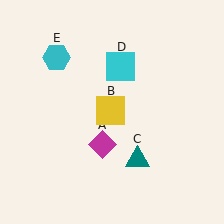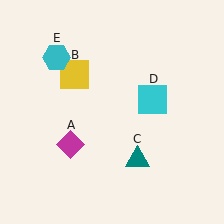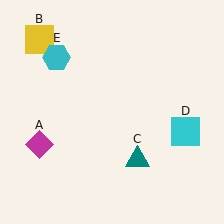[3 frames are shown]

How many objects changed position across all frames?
3 objects changed position: magenta diamond (object A), yellow square (object B), cyan square (object D).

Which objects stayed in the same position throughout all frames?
Teal triangle (object C) and cyan hexagon (object E) remained stationary.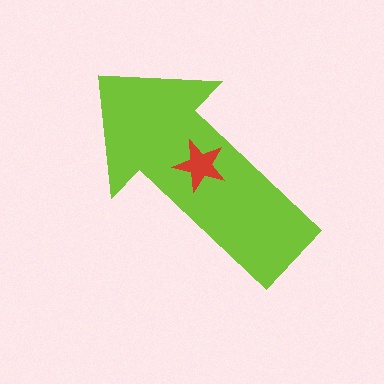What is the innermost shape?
The red star.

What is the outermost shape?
The lime arrow.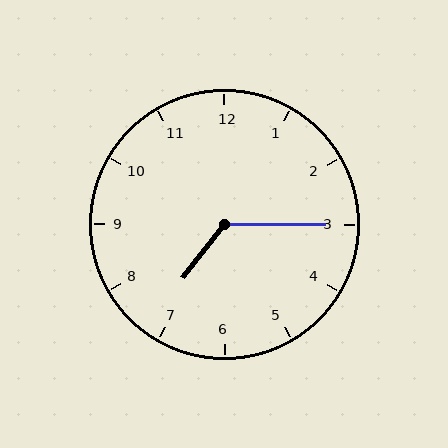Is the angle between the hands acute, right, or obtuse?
It is obtuse.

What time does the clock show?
7:15.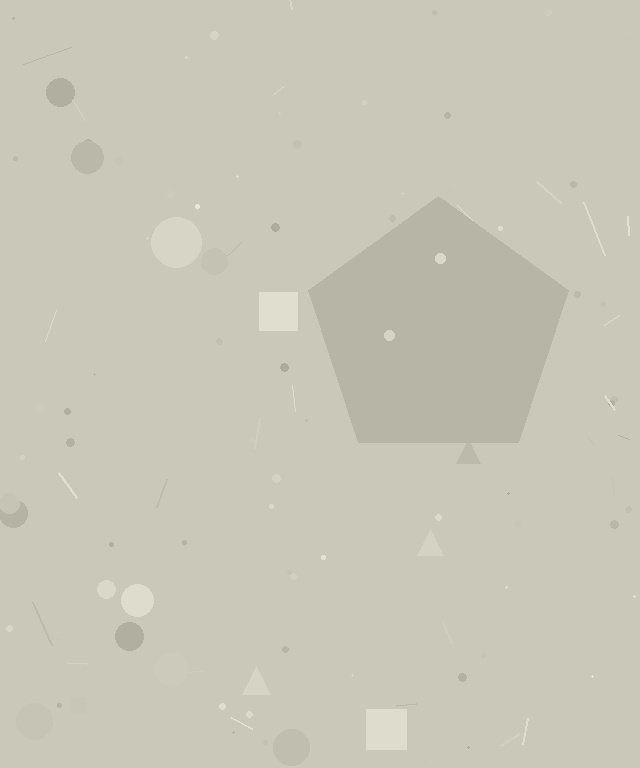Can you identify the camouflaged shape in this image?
The camouflaged shape is a pentagon.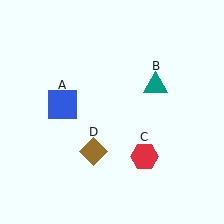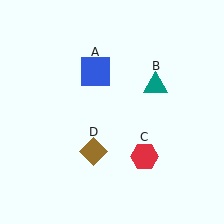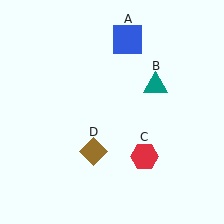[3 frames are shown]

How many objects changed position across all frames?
1 object changed position: blue square (object A).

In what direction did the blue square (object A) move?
The blue square (object A) moved up and to the right.